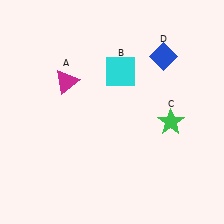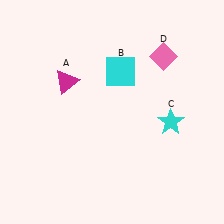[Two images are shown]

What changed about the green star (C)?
In Image 1, C is green. In Image 2, it changed to cyan.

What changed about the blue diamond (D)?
In Image 1, D is blue. In Image 2, it changed to pink.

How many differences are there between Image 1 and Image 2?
There are 2 differences between the two images.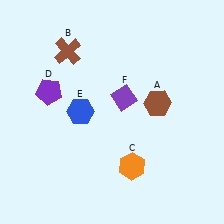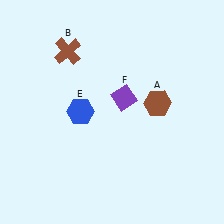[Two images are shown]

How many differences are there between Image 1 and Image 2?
There are 2 differences between the two images.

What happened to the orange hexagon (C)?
The orange hexagon (C) was removed in Image 2. It was in the bottom-right area of Image 1.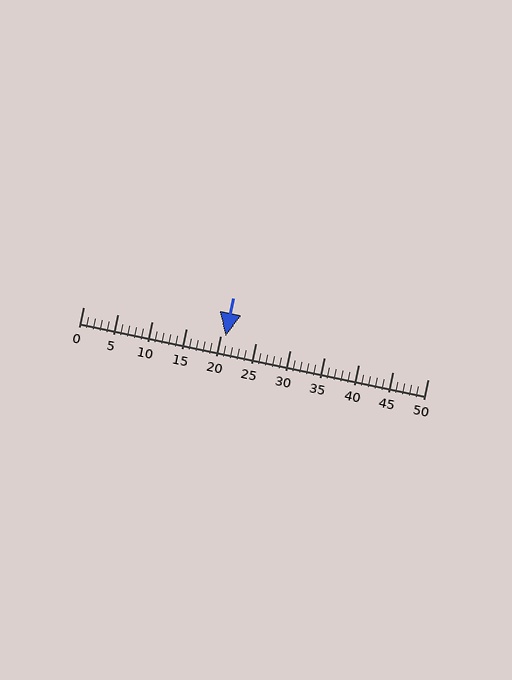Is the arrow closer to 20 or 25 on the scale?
The arrow is closer to 20.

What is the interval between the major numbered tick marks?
The major tick marks are spaced 5 units apart.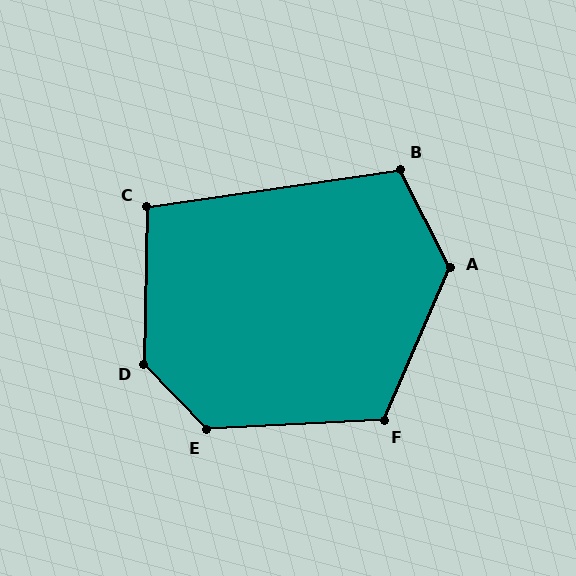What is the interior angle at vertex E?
Approximately 131 degrees (obtuse).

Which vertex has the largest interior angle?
D, at approximately 135 degrees.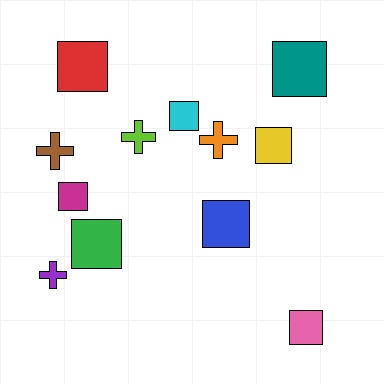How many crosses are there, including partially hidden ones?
There are 4 crosses.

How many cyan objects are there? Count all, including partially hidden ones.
There is 1 cyan object.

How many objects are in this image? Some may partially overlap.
There are 12 objects.